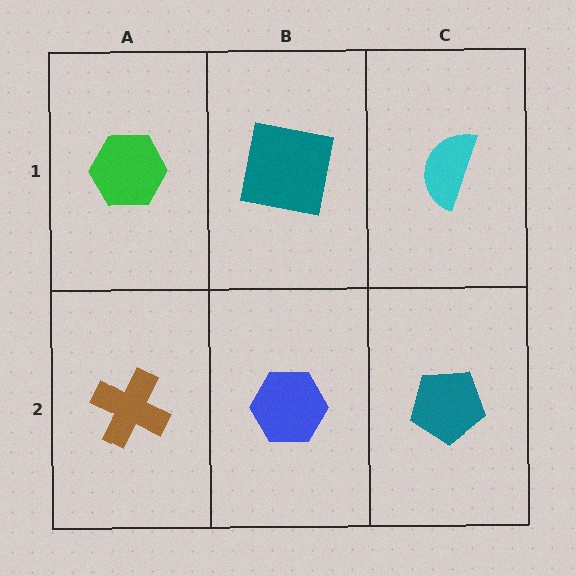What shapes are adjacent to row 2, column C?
A cyan semicircle (row 1, column C), a blue hexagon (row 2, column B).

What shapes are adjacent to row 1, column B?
A blue hexagon (row 2, column B), a green hexagon (row 1, column A), a cyan semicircle (row 1, column C).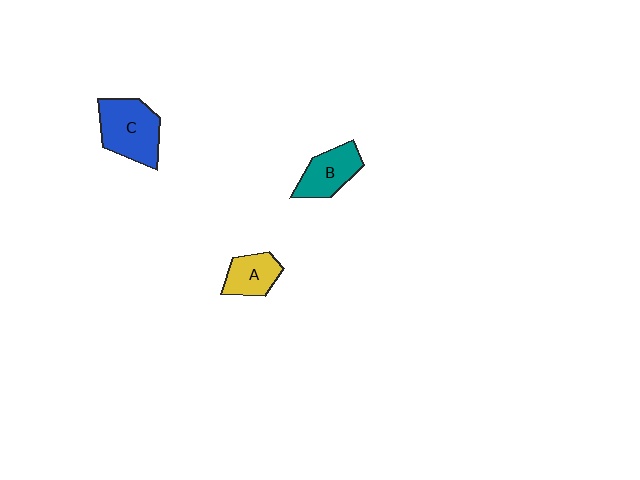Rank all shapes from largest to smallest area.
From largest to smallest: C (blue), B (teal), A (yellow).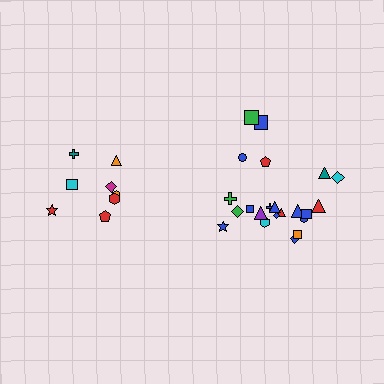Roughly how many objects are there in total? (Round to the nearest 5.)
Roughly 30 objects in total.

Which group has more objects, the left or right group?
The right group.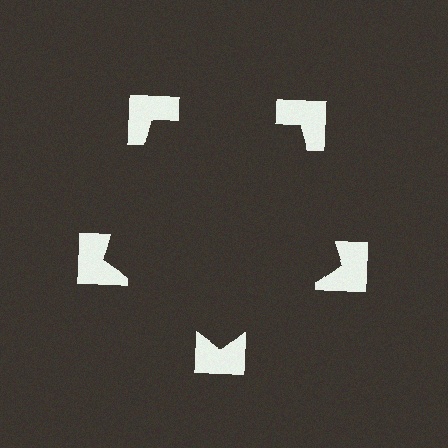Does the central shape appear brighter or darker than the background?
It typically appears slightly darker than the background, even though no actual brightness change is drawn.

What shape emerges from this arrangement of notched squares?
An illusory pentagon — its edges are inferred from the aligned wedge cuts in the notched squares, not physically drawn.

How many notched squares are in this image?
There are 5 — one at each vertex of the illusory pentagon.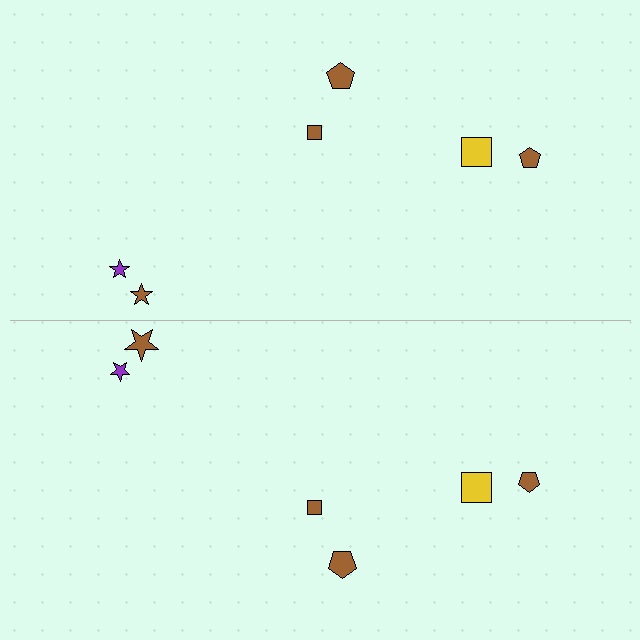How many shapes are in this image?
There are 12 shapes in this image.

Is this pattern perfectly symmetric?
No, the pattern is not perfectly symmetric. The brown star on the bottom side has a different size than its mirror counterpart.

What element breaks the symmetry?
The brown star on the bottom side has a different size than its mirror counterpart.